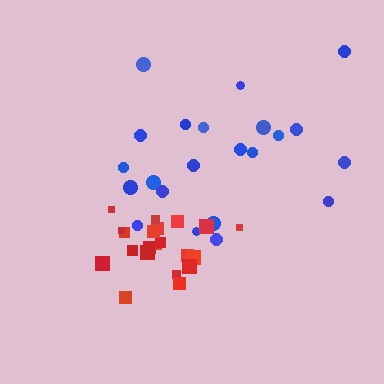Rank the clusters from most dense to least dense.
red, blue.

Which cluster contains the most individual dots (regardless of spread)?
Red (24).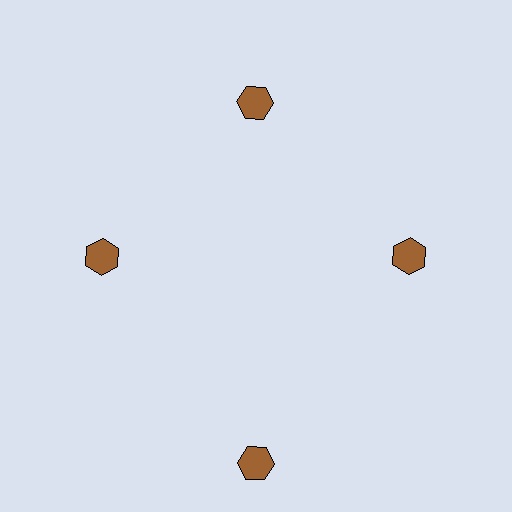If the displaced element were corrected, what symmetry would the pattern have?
It would have 4-fold rotational symmetry — the pattern would map onto itself every 90 degrees.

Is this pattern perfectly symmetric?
No. The 4 brown hexagons are arranged in a ring, but one element near the 6 o'clock position is pushed outward from the center, breaking the 4-fold rotational symmetry.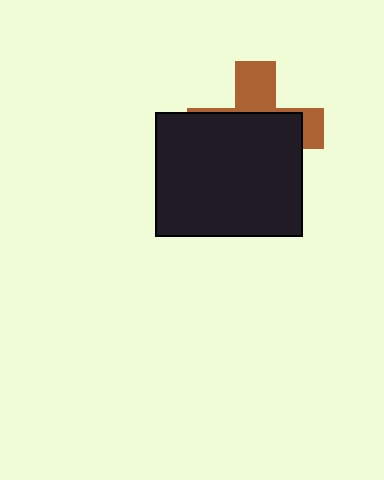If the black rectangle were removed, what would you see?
You would see the complete brown cross.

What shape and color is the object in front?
The object in front is a black rectangle.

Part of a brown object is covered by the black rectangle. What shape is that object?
It is a cross.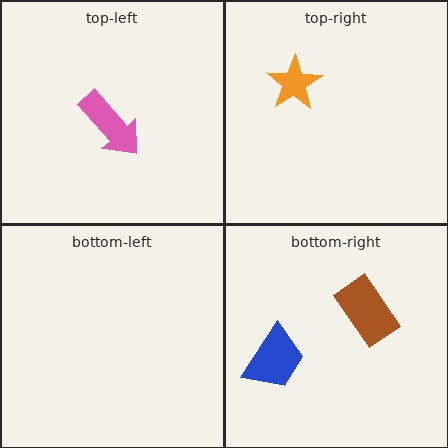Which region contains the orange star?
The top-right region.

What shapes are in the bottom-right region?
The brown rectangle, the blue trapezoid.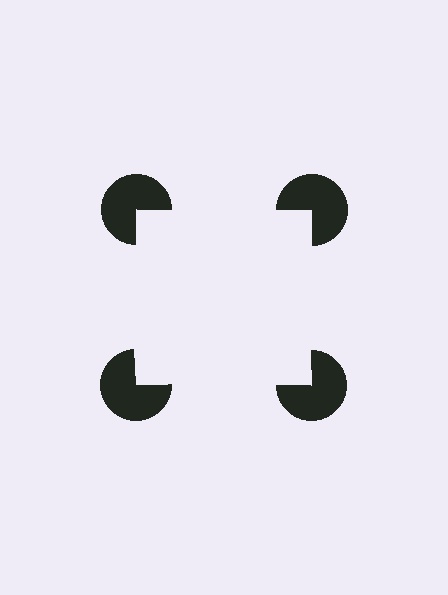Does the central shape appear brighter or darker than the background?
It typically appears slightly brighter than the background, even though no actual brightness change is drawn.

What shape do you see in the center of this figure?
An illusory square — its edges are inferred from the aligned wedge cuts in the pac-man discs, not physically drawn.